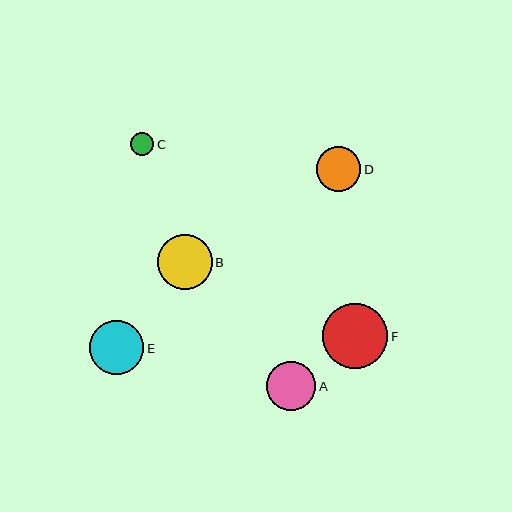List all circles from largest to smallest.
From largest to smallest: F, B, E, A, D, C.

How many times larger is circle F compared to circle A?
Circle F is approximately 1.3 times the size of circle A.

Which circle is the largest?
Circle F is the largest with a size of approximately 66 pixels.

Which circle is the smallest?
Circle C is the smallest with a size of approximately 23 pixels.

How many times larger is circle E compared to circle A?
Circle E is approximately 1.1 times the size of circle A.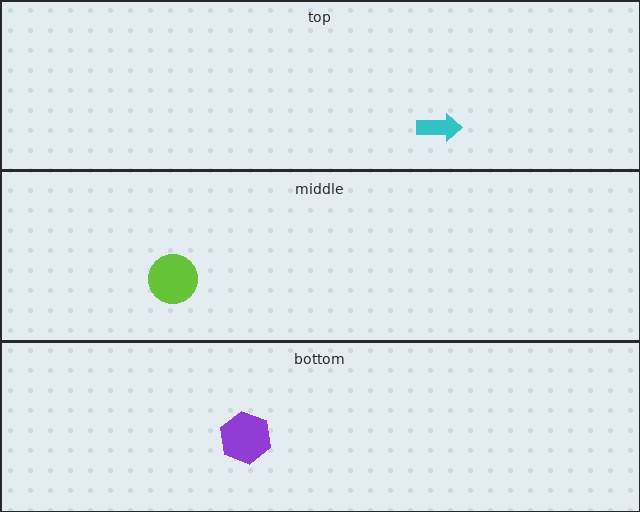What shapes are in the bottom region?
The purple hexagon.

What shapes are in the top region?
The cyan arrow.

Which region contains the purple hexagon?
The bottom region.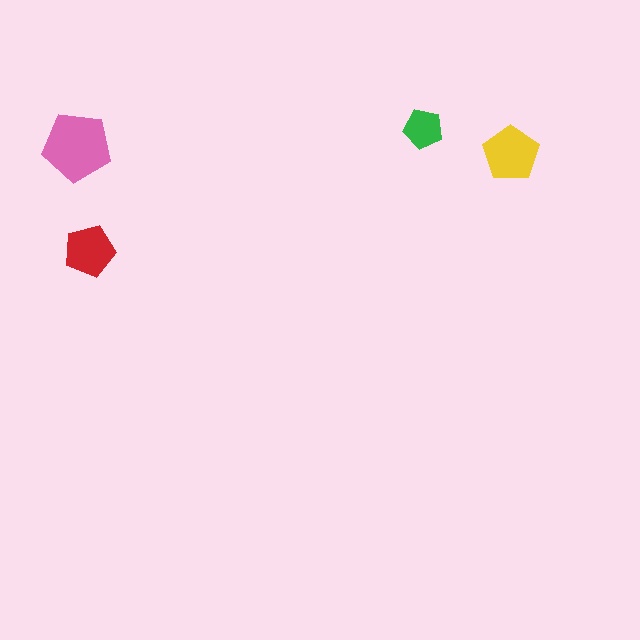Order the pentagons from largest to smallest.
the pink one, the yellow one, the red one, the green one.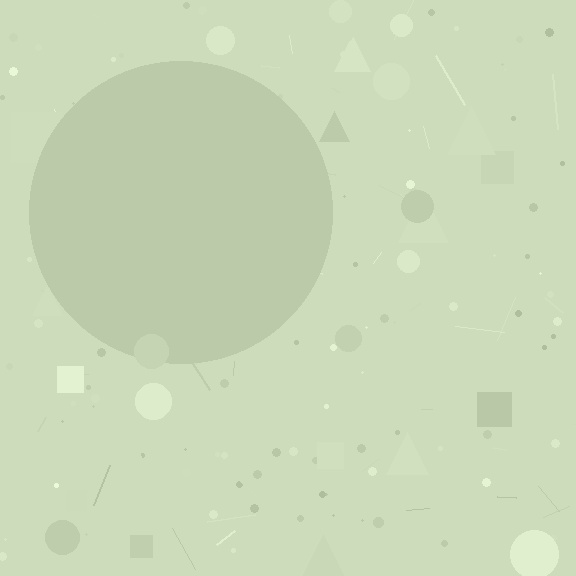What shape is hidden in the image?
A circle is hidden in the image.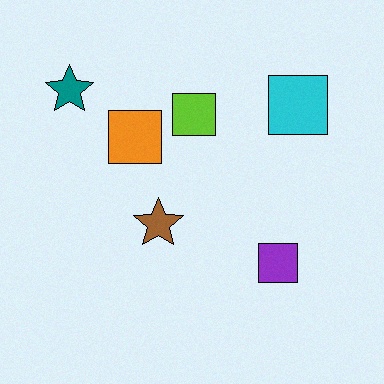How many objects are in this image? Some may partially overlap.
There are 6 objects.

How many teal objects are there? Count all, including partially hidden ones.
There is 1 teal object.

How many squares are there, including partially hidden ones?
There are 4 squares.